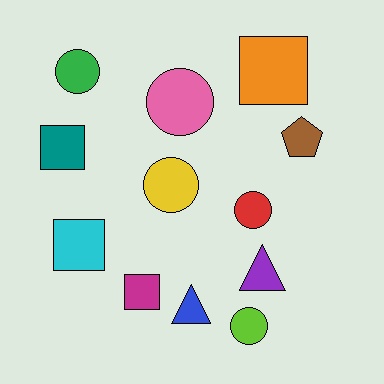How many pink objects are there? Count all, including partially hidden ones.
There is 1 pink object.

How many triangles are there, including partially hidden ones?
There are 2 triangles.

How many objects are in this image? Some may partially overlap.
There are 12 objects.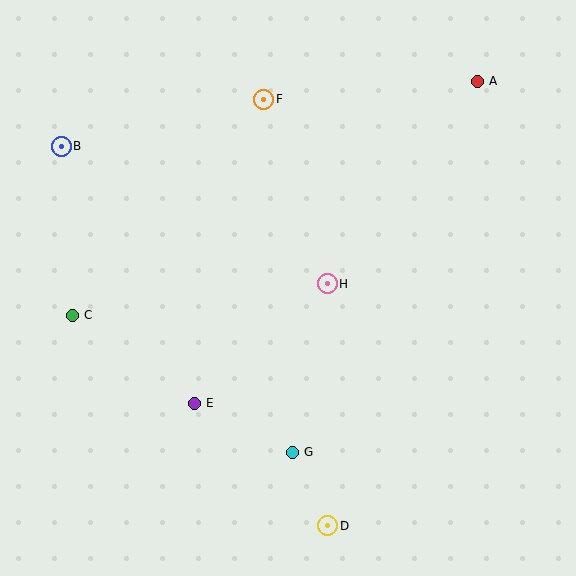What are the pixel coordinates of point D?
Point D is at (328, 526).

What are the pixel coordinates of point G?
Point G is at (292, 453).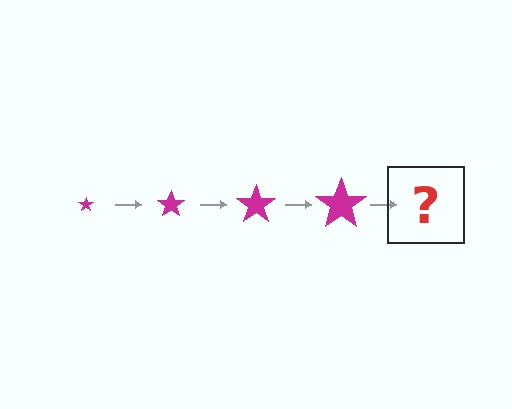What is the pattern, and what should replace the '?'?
The pattern is that the star gets progressively larger each step. The '?' should be a magenta star, larger than the previous one.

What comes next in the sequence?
The next element should be a magenta star, larger than the previous one.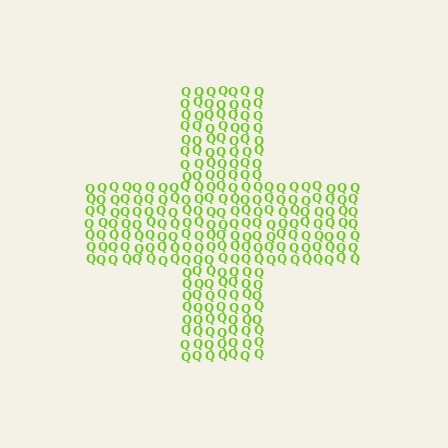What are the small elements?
The small elements are letter Q's.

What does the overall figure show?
The overall figure shows a cross.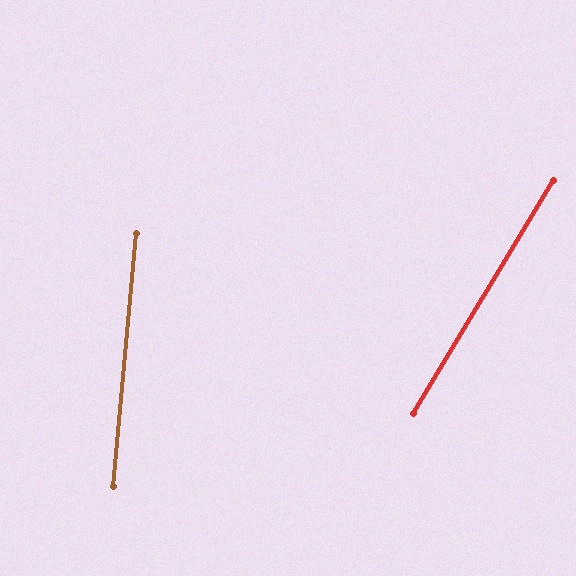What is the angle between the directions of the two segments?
Approximately 26 degrees.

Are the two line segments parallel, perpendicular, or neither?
Neither parallel nor perpendicular — they differ by about 26°.